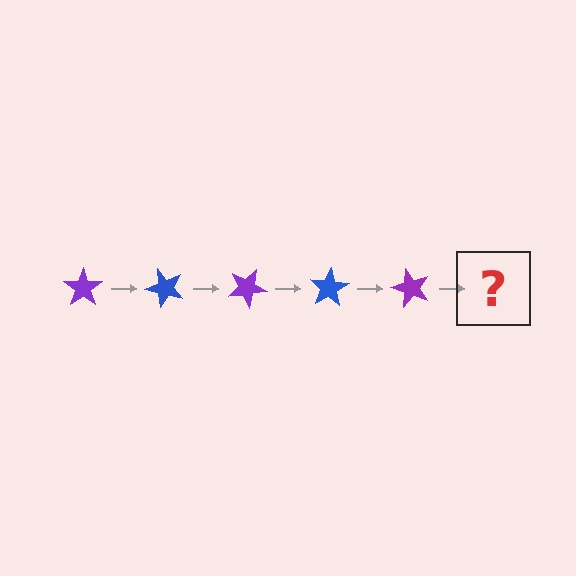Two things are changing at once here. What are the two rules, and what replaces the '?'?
The two rules are that it rotates 50 degrees each step and the color cycles through purple and blue. The '?' should be a blue star, rotated 250 degrees from the start.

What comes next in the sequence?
The next element should be a blue star, rotated 250 degrees from the start.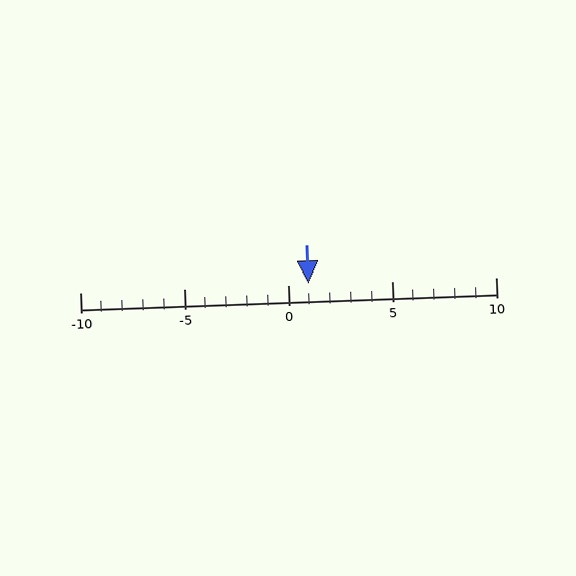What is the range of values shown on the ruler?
The ruler shows values from -10 to 10.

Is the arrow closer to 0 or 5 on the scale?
The arrow is closer to 0.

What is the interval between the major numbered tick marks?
The major tick marks are spaced 5 units apart.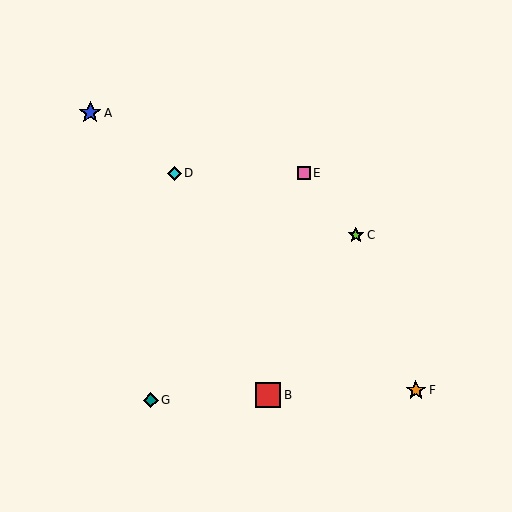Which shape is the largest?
The red square (labeled B) is the largest.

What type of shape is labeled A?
Shape A is a blue star.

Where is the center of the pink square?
The center of the pink square is at (304, 173).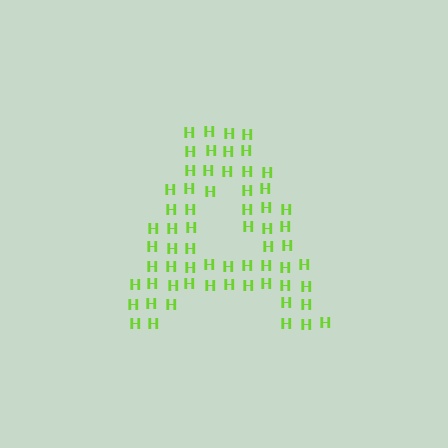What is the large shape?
The large shape is the letter A.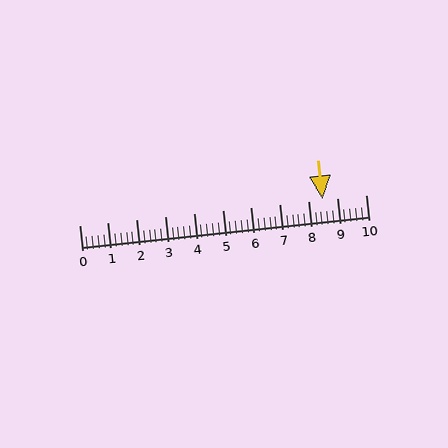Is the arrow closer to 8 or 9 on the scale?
The arrow is closer to 9.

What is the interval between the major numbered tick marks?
The major tick marks are spaced 1 units apart.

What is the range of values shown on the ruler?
The ruler shows values from 0 to 10.